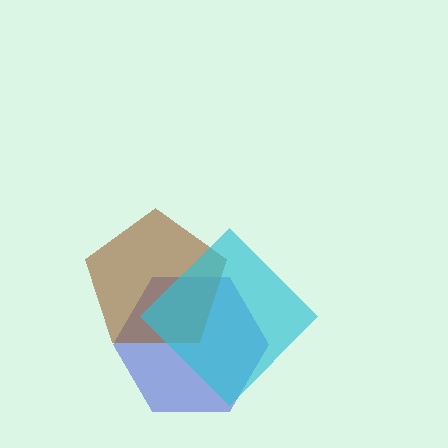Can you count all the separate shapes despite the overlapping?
Yes, there are 3 separate shapes.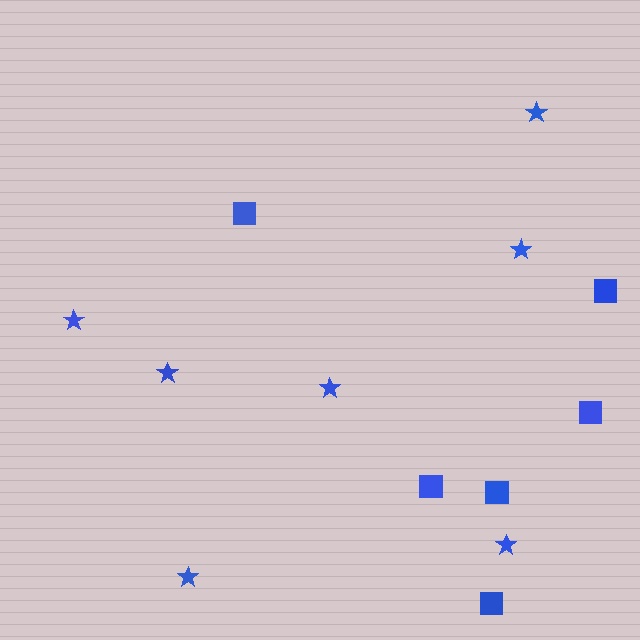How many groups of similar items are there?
There are 2 groups: one group of stars (7) and one group of squares (6).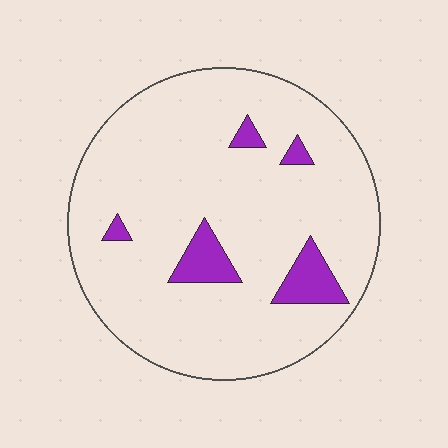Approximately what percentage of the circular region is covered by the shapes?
Approximately 10%.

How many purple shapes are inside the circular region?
5.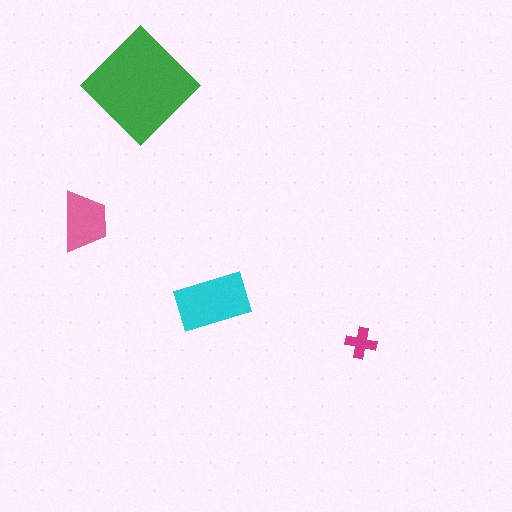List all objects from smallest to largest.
The magenta cross, the pink trapezoid, the cyan rectangle, the green diamond.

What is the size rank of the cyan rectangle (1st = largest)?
2nd.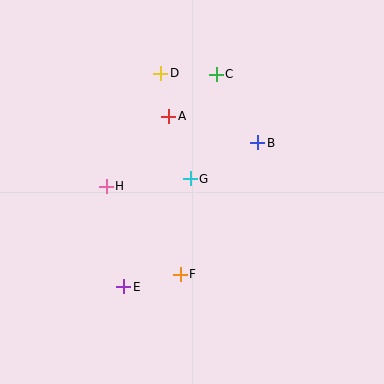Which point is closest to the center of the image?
Point G at (190, 179) is closest to the center.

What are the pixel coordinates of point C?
Point C is at (216, 74).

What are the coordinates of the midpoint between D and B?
The midpoint between D and B is at (209, 108).